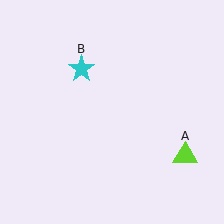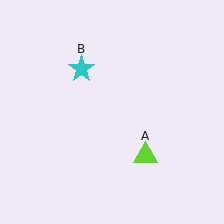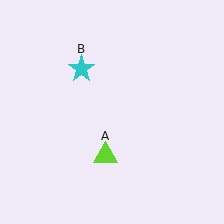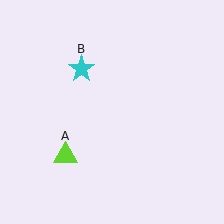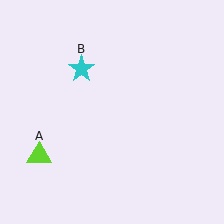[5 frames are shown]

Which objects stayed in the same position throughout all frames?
Cyan star (object B) remained stationary.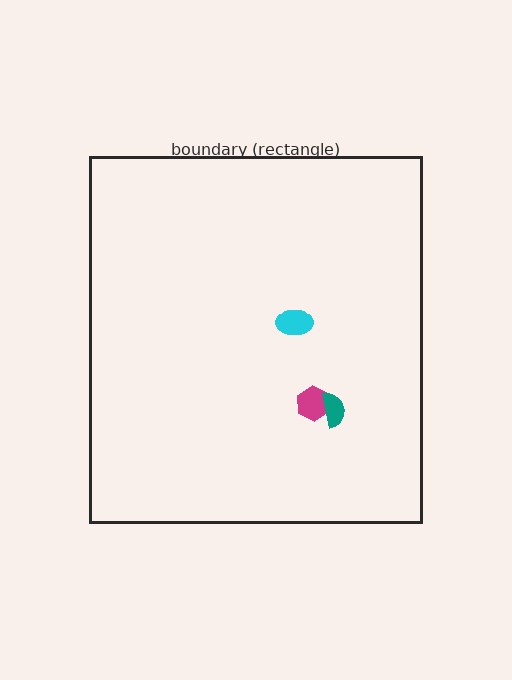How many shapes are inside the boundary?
3 inside, 0 outside.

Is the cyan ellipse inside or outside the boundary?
Inside.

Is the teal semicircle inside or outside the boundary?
Inside.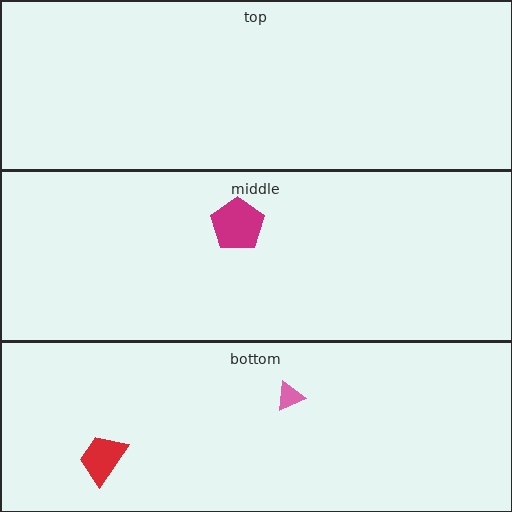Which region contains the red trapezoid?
The bottom region.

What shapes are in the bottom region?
The pink triangle, the red trapezoid.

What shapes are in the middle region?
The magenta pentagon.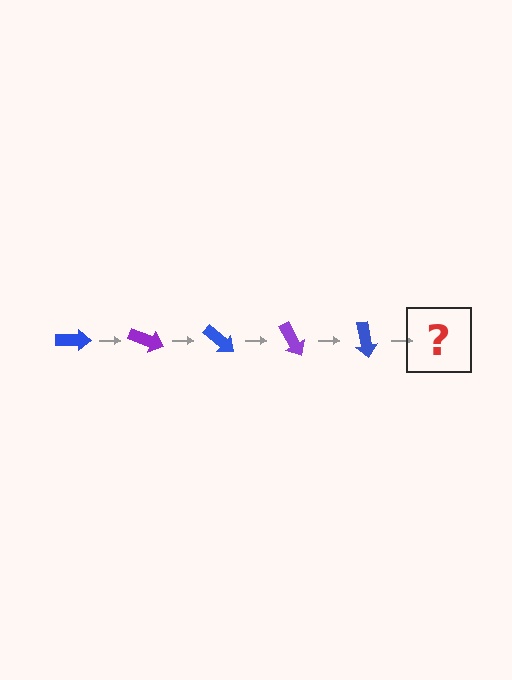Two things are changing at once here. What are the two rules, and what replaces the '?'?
The two rules are that it rotates 20 degrees each step and the color cycles through blue and purple. The '?' should be a purple arrow, rotated 100 degrees from the start.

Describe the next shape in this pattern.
It should be a purple arrow, rotated 100 degrees from the start.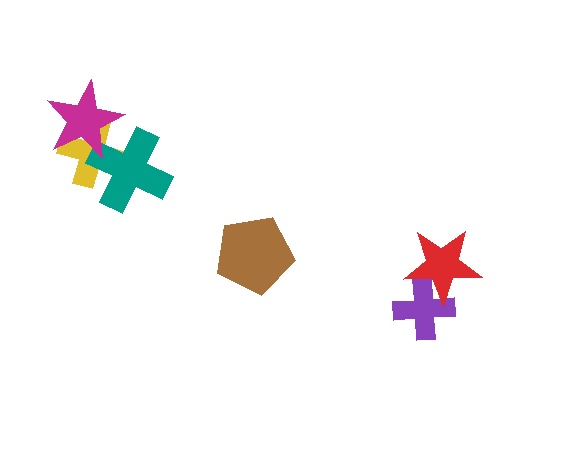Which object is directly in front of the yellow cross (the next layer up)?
The teal cross is directly in front of the yellow cross.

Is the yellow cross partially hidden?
Yes, it is partially covered by another shape.